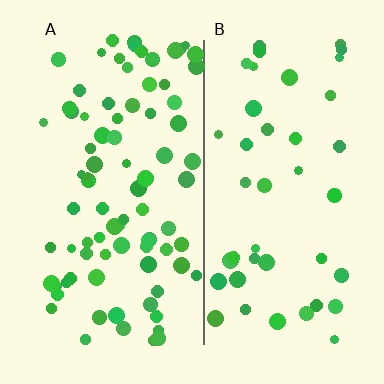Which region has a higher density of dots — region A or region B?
A (the left).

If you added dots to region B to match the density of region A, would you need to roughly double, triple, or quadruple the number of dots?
Approximately double.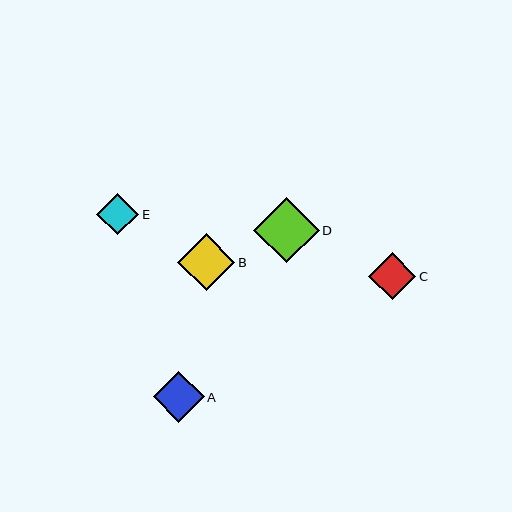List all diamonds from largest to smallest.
From largest to smallest: D, B, A, C, E.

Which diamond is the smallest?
Diamond E is the smallest with a size of approximately 42 pixels.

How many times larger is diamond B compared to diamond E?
Diamond B is approximately 1.4 times the size of diamond E.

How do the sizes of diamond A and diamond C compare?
Diamond A and diamond C are approximately the same size.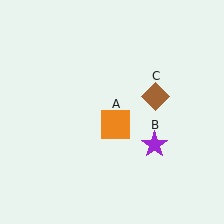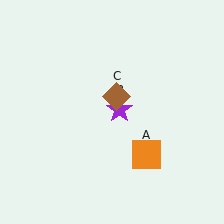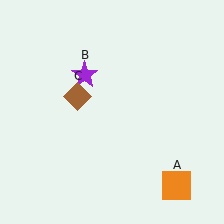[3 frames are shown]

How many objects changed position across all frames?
3 objects changed position: orange square (object A), purple star (object B), brown diamond (object C).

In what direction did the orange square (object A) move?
The orange square (object A) moved down and to the right.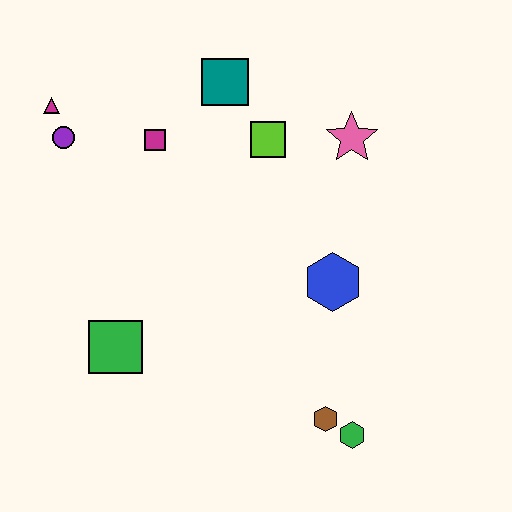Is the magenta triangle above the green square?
Yes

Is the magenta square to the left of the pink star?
Yes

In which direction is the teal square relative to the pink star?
The teal square is to the left of the pink star.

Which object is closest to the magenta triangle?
The purple circle is closest to the magenta triangle.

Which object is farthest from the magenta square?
The green hexagon is farthest from the magenta square.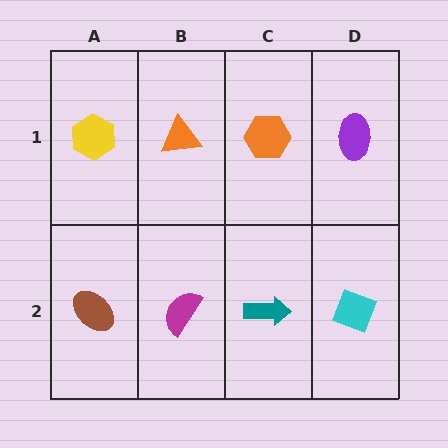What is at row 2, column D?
A cyan diamond.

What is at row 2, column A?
A brown ellipse.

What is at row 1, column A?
A yellow hexagon.